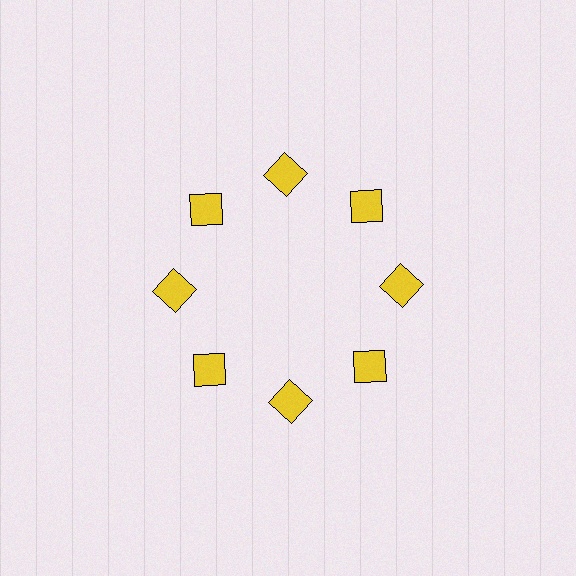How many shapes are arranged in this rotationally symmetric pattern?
There are 8 shapes, arranged in 8 groups of 1.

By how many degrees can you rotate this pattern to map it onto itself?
The pattern maps onto itself every 45 degrees of rotation.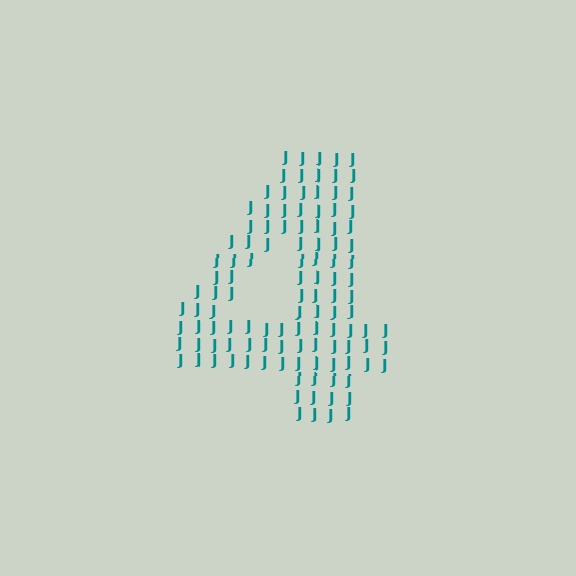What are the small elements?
The small elements are letter J's.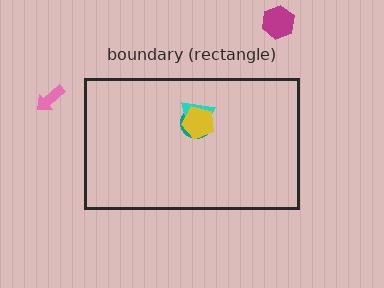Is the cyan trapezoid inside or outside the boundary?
Inside.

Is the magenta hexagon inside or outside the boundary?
Outside.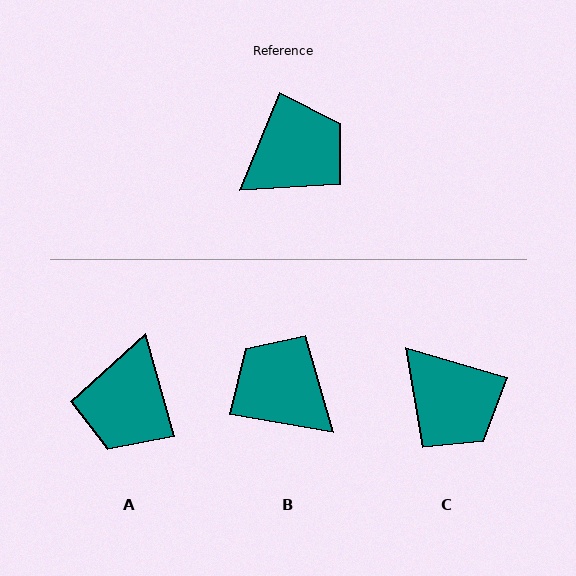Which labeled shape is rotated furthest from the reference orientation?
A, about 142 degrees away.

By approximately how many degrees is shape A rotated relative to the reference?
Approximately 142 degrees clockwise.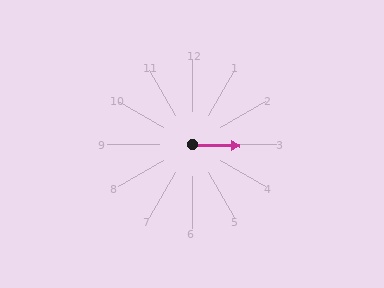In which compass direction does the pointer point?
East.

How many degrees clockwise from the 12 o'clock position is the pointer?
Approximately 92 degrees.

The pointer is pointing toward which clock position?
Roughly 3 o'clock.